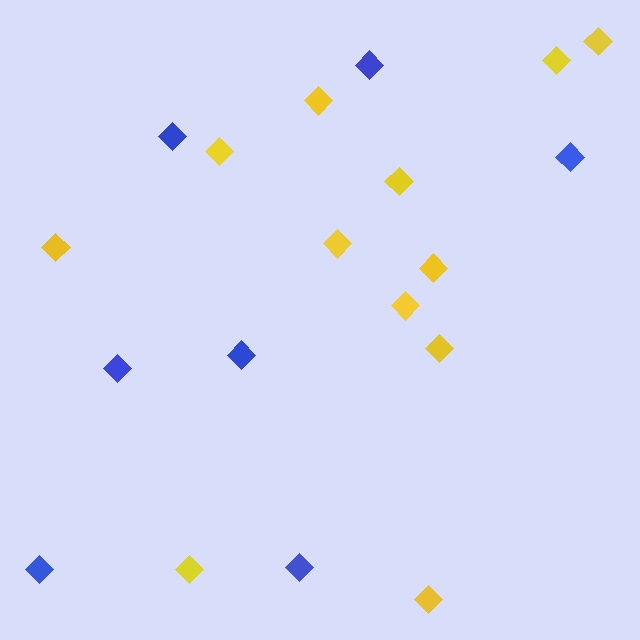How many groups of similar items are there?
There are 2 groups: one group of yellow diamonds (12) and one group of blue diamonds (7).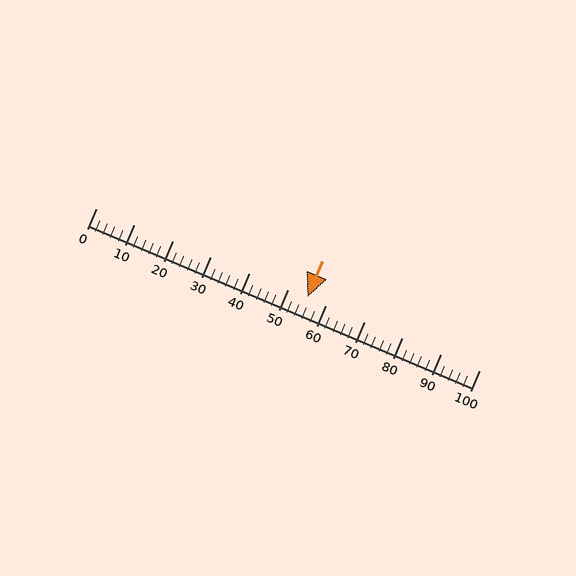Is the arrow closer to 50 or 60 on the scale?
The arrow is closer to 60.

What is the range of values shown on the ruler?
The ruler shows values from 0 to 100.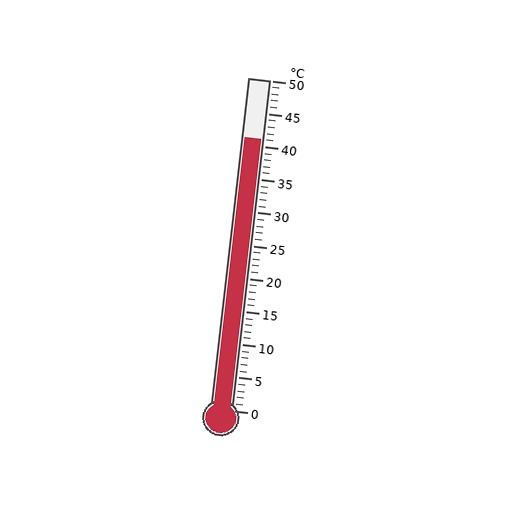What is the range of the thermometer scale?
The thermometer scale ranges from 0°C to 50°C.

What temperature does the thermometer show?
The thermometer shows approximately 41°C.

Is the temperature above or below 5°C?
The temperature is above 5°C.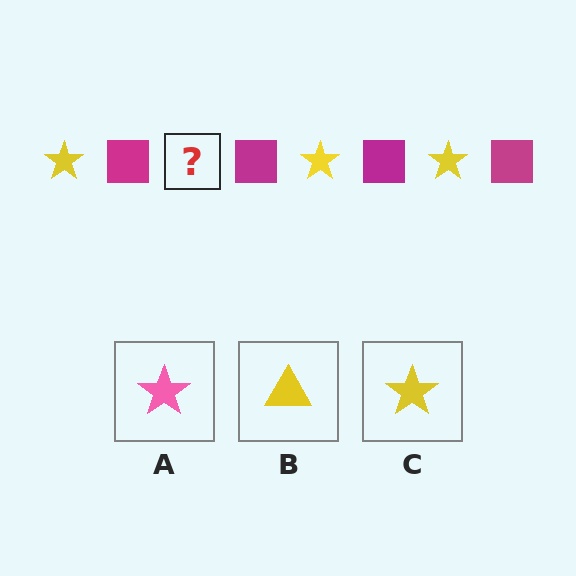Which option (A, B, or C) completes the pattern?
C.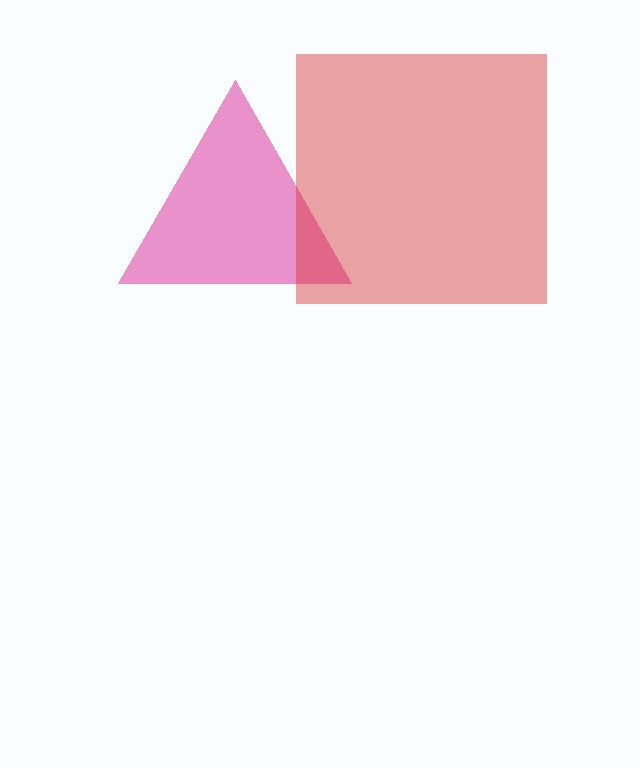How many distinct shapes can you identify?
There are 2 distinct shapes: a pink triangle, a red square.